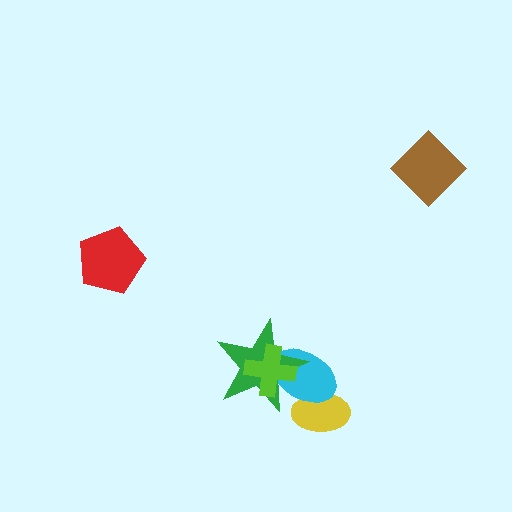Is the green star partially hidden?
Yes, it is partially covered by another shape.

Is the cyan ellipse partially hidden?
Yes, it is partially covered by another shape.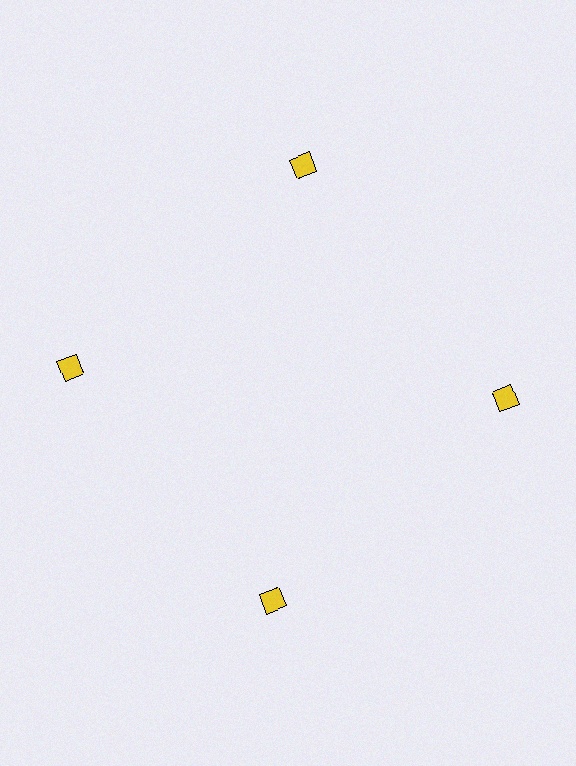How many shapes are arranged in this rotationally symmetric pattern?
There are 4 shapes, arranged in 4 groups of 1.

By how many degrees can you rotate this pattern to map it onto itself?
The pattern maps onto itself every 90 degrees of rotation.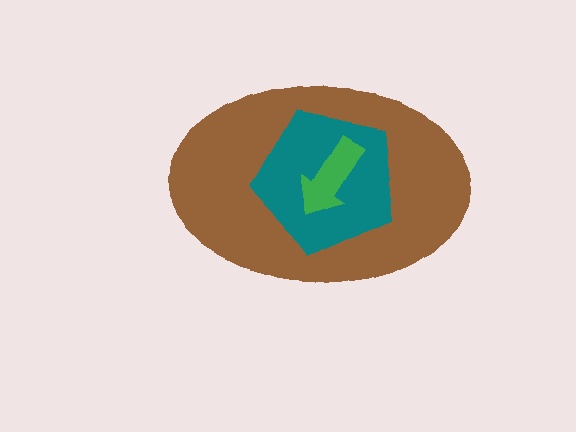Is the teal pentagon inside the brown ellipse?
Yes.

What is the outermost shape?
The brown ellipse.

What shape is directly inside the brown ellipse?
The teal pentagon.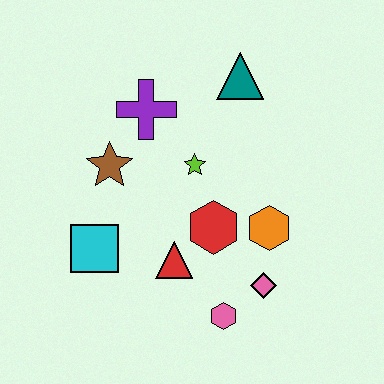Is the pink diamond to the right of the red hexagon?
Yes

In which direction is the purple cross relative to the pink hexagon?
The purple cross is above the pink hexagon.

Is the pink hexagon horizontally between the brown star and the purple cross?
No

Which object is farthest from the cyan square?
The teal triangle is farthest from the cyan square.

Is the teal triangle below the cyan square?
No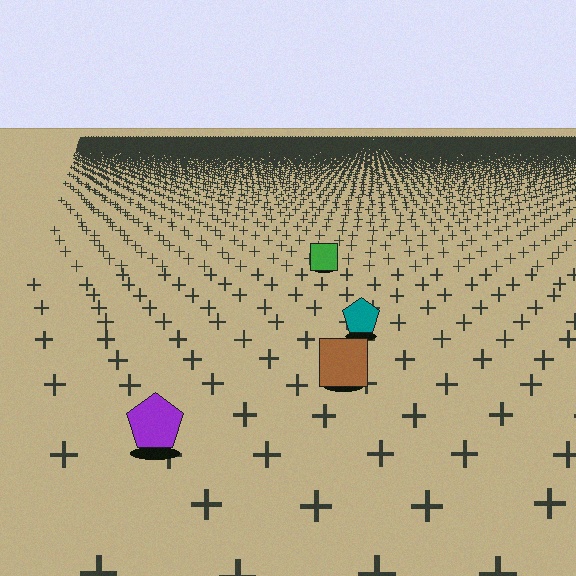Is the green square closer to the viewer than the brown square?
No. The brown square is closer — you can tell from the texture gradient: the ground texture is coarser near it.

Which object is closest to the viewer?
The purple pentagon is closest. The texture marks near it are larger and more spread out.